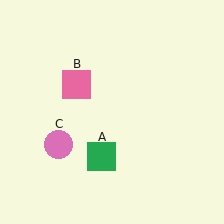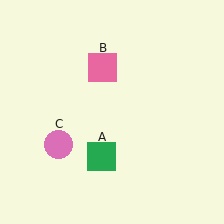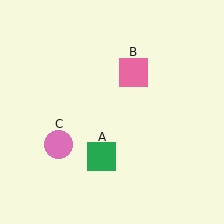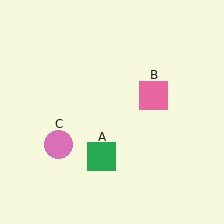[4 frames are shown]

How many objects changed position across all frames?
1 object changed position: pink square (object B).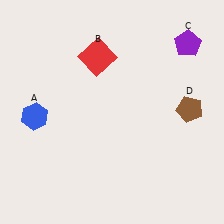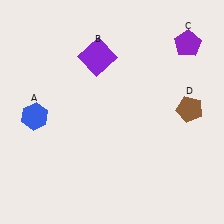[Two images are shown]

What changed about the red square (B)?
In Image 1, B is red. In Image 2, it changed to purple.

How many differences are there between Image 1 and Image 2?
There is 1 difference between the two images.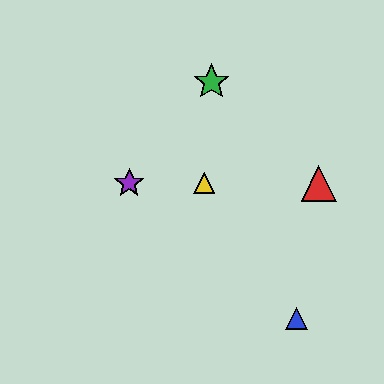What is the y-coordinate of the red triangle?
The red triangle is at y≈183.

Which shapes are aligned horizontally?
The red triangle, the yellow triangle, the purple star are aligned horizontally.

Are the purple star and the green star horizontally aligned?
No, the purple star is at y≈183 and the green star is at y≈82.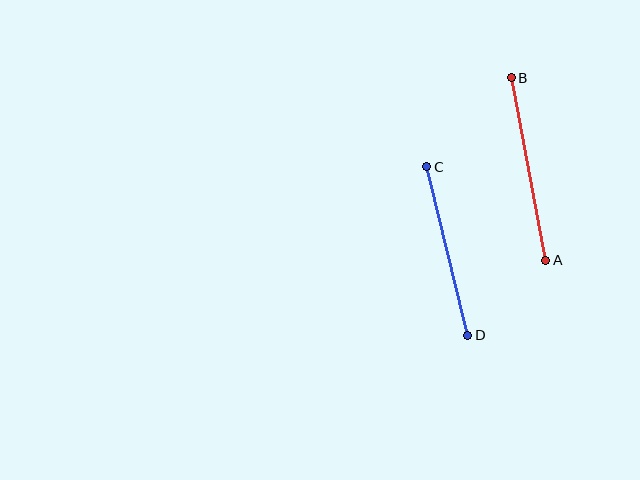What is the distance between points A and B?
The distance is approximately 186 pixels.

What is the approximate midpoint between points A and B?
The midpoint is at approximately (528, 169) pixels.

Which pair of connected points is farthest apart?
Points A and B are farthest apart.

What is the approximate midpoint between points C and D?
The midpoint is at approximately (447, 251) pixels.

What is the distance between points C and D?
The distance is approximately 173 pixels.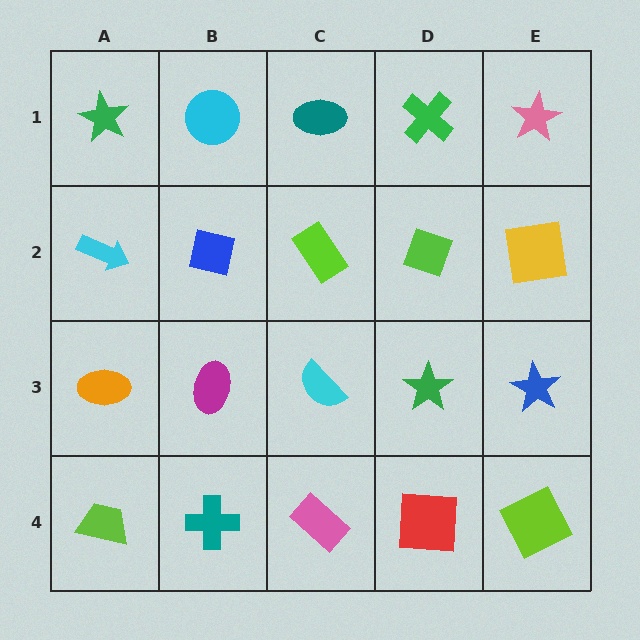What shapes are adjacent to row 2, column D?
A green cross (row 1, column D), a green star (row 3, column D), a lime rectangle (row 2, column C), a yellow square (row 2, column E).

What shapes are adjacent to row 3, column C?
A lime rectangle (row 2, column C), a pink rectangle (row 4, column C), a magenta ellipse (row 3, column B), a green star (row 3, column D).